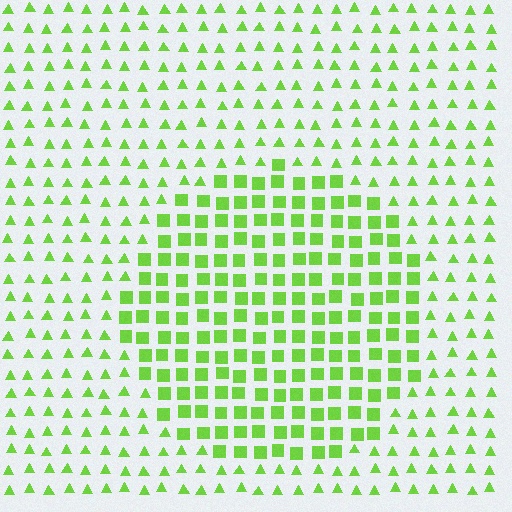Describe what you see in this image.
The image is filled with small lime elements arranged in a uniform grid. A circle-shaped region contains squares, while the surrounding area contains triangles. The boundary is defined purely by the change in element shape.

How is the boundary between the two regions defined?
The boundary is defined by a change in element shape: squares inside vs. triangles outside. All elements share the same color and spacing.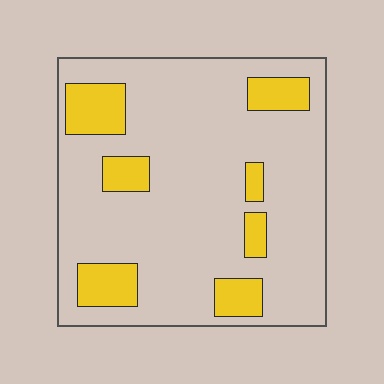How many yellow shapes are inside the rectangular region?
7.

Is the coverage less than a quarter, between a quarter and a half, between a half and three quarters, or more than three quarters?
Less than a quarter.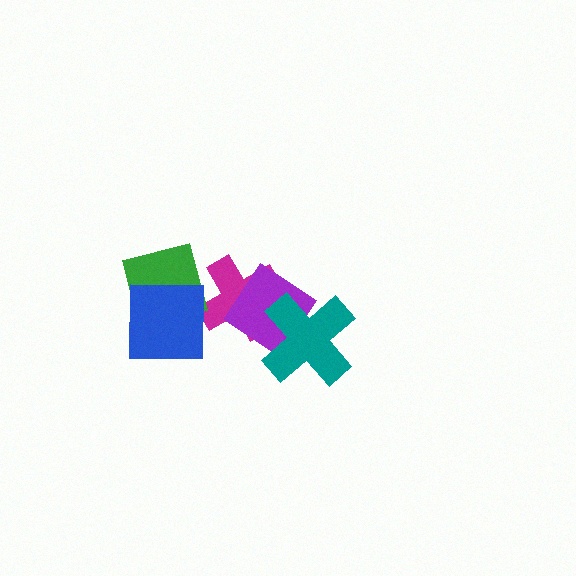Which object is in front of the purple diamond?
The teal cross is in front of the purple diamond.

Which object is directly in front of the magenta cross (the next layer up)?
The purple diamond is directly in front of the magenta cross.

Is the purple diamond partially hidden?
Yes, it is partially covered by another shape.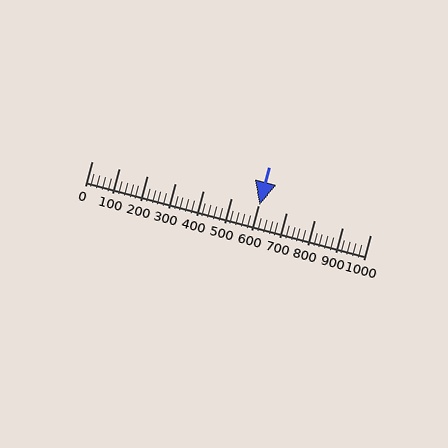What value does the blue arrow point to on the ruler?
The blue arrow points to approximately 603.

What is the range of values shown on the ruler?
The ruler shows values from 0 to 1000.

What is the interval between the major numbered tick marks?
The major tick marks are spaced 100 units apart.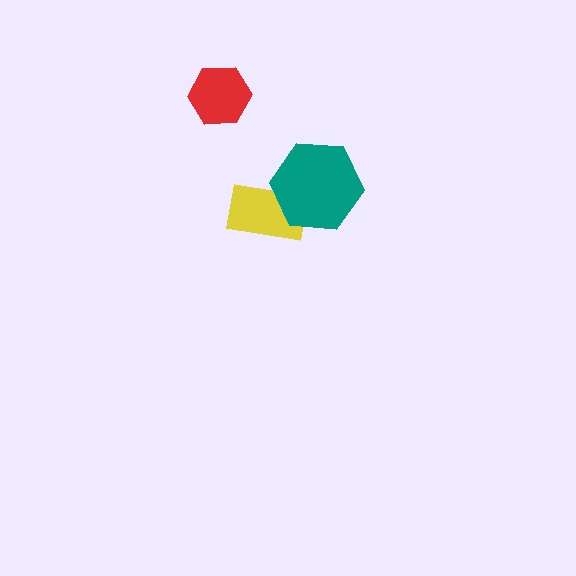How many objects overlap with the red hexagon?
0 objects overlap with the red hexagon.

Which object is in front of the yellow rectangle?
The teal hexagon is in front of the yellow rectangle.